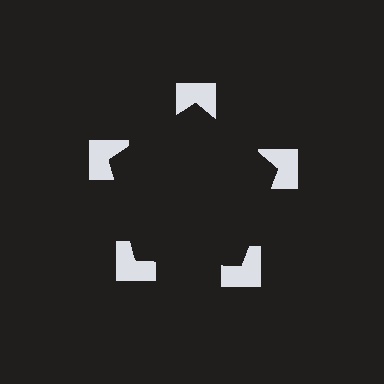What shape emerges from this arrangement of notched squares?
An illusory pentagon — its edges are inferred from the aligned wedge cuts in the notched squares, not physically drawn.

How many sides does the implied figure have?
5 sides.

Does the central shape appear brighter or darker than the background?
It typically appears slightly darker than the background, even though no actual brightness change is drawn.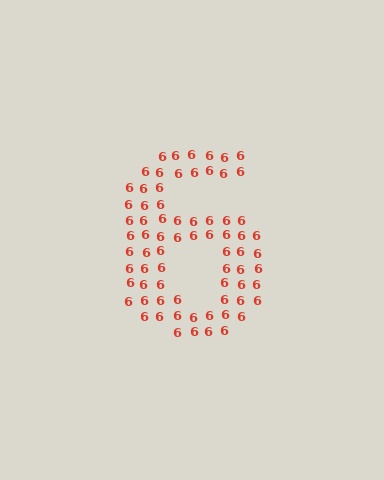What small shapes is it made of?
It is made of small digit 6's.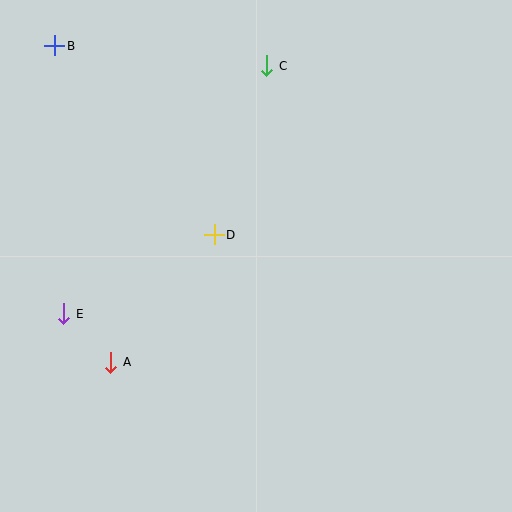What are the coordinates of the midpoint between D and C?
The midpoint between D and C is at (240, 150).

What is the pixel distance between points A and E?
The distance between A and E is 68 pixels.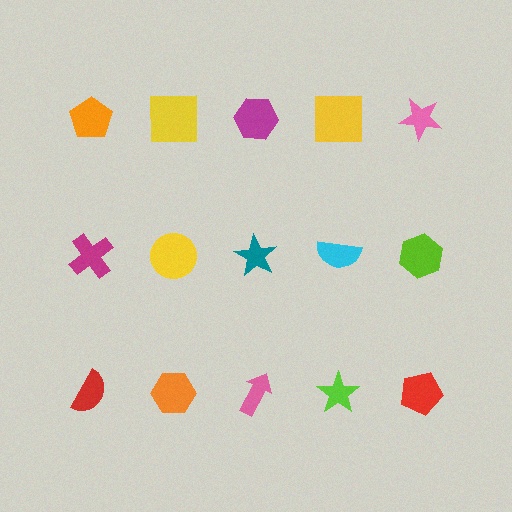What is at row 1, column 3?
A magenta hexagon.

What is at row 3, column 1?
A red semicircle.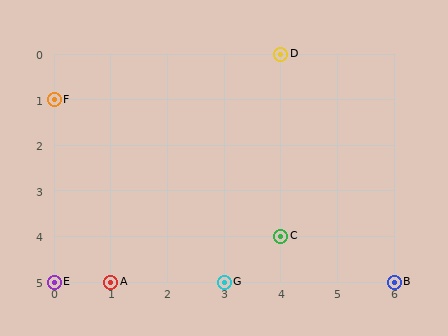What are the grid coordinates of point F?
Point F is at grid coordinates (0, 1).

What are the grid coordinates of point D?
Point D is at grid coordinates (4, 0).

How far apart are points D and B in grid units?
Points D and B are 2 columns and 5 rows apart (about 5.4 grid units diagonally).